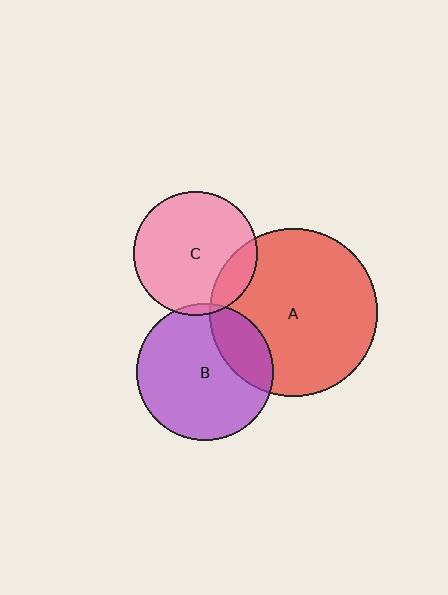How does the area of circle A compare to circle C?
Approximately 1.8 times.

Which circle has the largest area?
Circle A (red).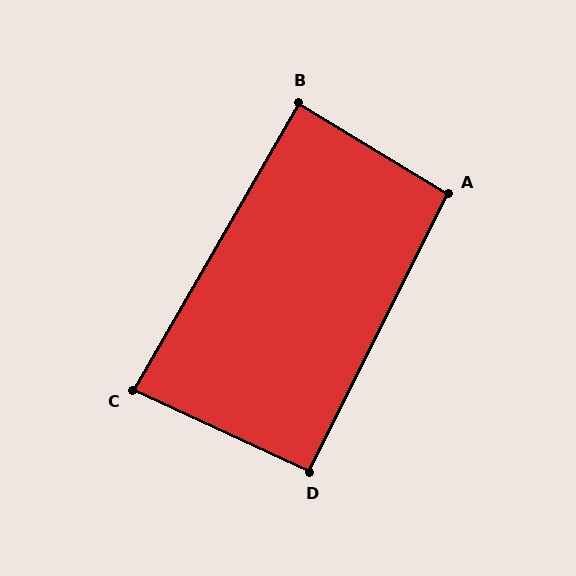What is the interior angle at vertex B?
Approximately 89 degrees (approximately right).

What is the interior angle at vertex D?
Approximately 91 degrees (approximately right).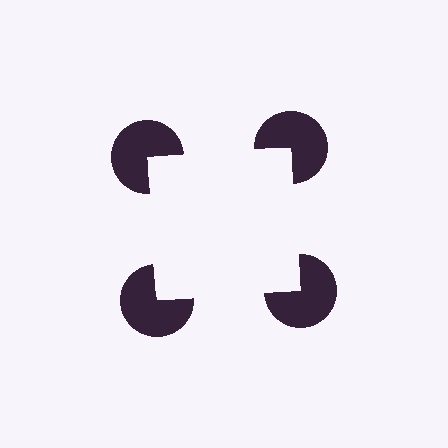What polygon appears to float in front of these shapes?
An illusory square — its edges are inferred from the aligned wedge cuts in the pac-man discs, not physically drawn.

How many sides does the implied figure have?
4 sides.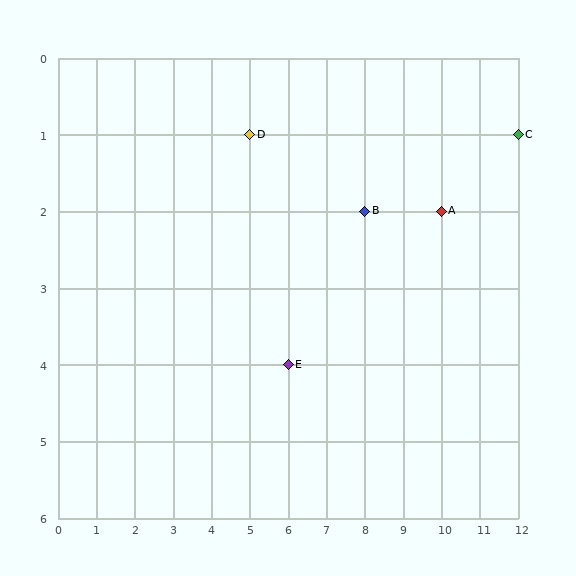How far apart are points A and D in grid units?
Points A and D are 5 columns and 1 row apart (about 5.1 grid units diagonally).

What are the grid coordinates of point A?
Point A is at grid coordinates (10, 2).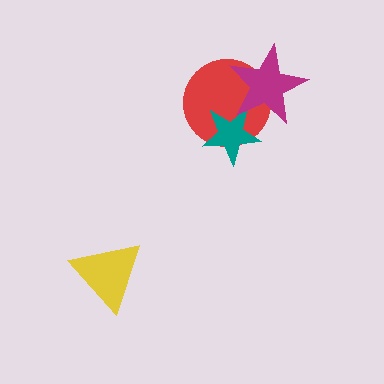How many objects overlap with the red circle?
2 objects overlap with the red circle.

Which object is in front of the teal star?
The magenta star is in front of the teal star.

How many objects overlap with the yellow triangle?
0 objects overlap with the yellow triangle.